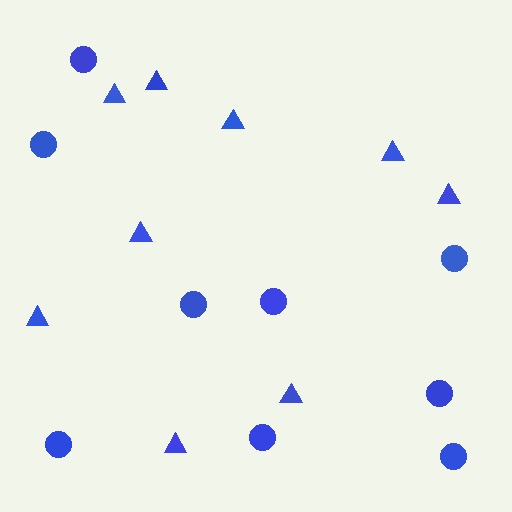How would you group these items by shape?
There are 2 groups: one group of circles (9) and one group of triangles (9).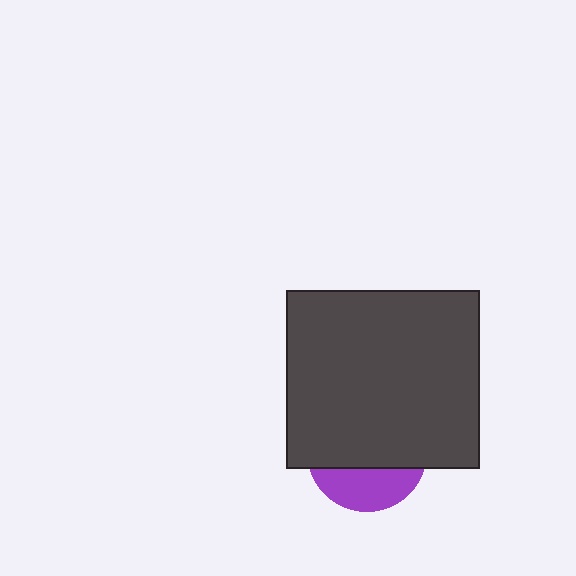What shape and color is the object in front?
The object in front is a dark gray rectangle.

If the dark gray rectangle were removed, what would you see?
You would see the complete purple circle.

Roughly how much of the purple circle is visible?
A small part of it is visible (roughly 32%).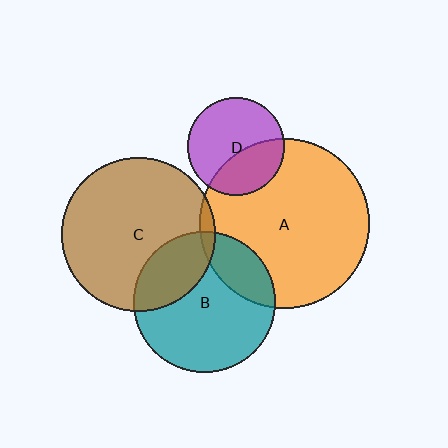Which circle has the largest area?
Circle A (orange).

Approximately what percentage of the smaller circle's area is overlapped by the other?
Approximately 35%.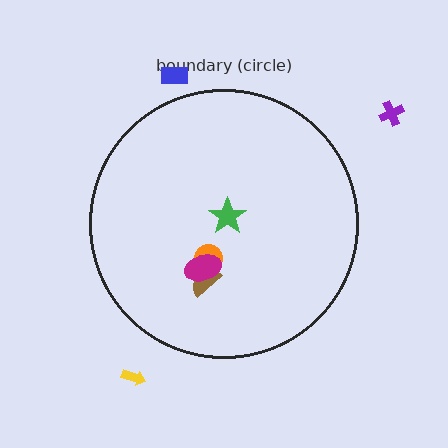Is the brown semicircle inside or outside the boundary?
Inside.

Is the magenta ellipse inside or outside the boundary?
Inside.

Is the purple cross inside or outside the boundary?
Outside.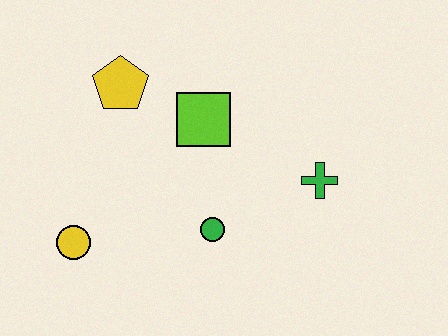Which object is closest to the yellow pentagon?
The lime square is closest to the yellow pentagon.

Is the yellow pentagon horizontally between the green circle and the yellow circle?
Yes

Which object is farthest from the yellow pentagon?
The green cross is farthest from the yellow pentagon.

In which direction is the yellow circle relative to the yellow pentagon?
The yellow circle is below the yellow pentagon.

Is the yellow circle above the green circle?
No